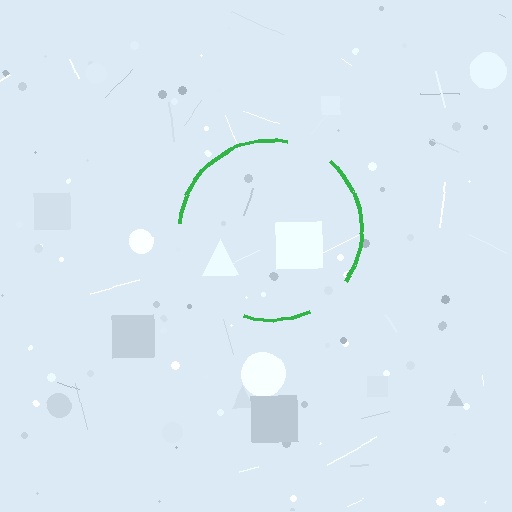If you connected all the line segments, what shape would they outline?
They would outline a circle.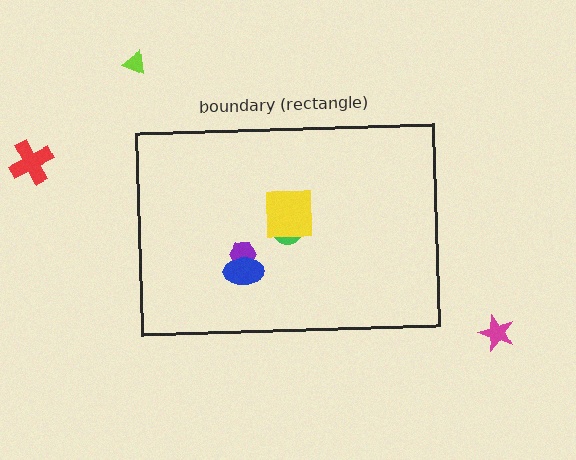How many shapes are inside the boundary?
4 inside, 3 outside.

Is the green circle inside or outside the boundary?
Inside.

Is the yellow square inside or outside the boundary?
Inside.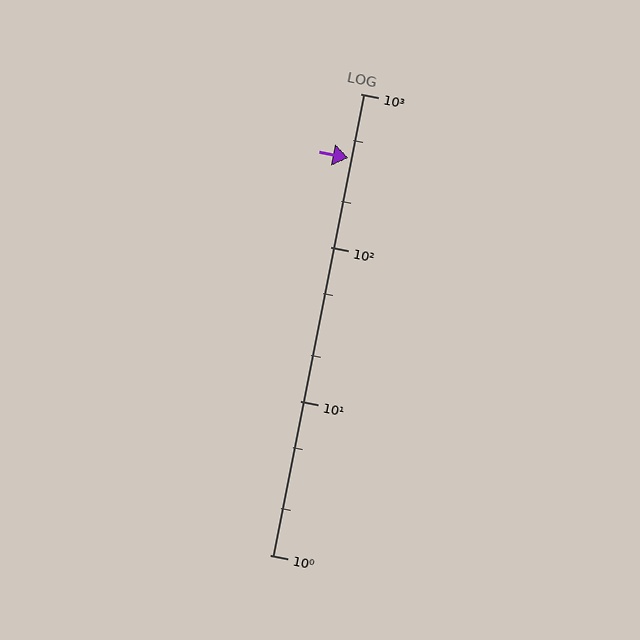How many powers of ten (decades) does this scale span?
The scale spans 3 decades, from 1 to 1000.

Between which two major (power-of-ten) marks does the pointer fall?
The pointer is between 100 and 1000.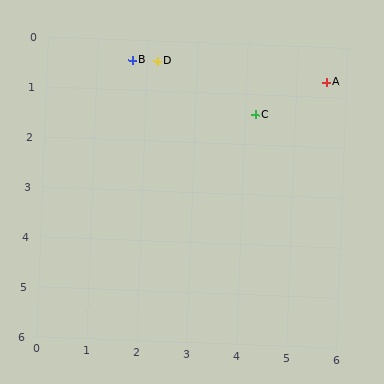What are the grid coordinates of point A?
Point A is at approximately (5.6, 0.7).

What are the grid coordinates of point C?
Point C is at approximately (4.2, 1.4).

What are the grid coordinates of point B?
Point B is at approximately (1.7, 0.4).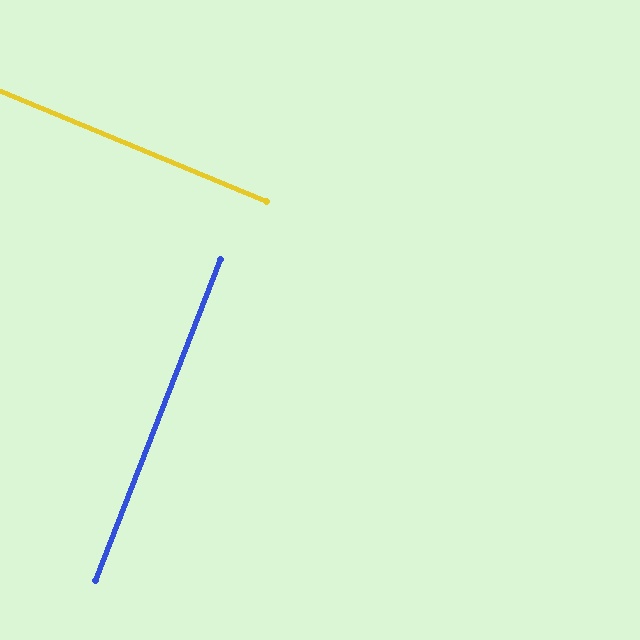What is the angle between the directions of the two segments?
Approximately 89 degrees.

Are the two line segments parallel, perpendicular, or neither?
Perpendicular — they meet at approximately 89°.